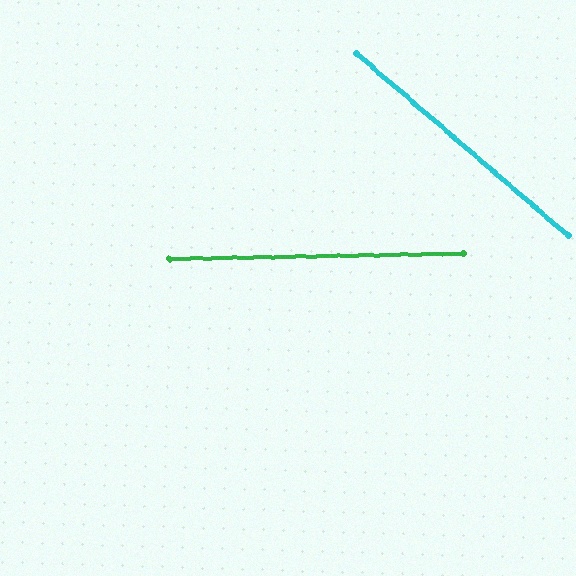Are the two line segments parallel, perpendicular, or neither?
Neither parallel nor perpendicular — they differ by about 42°.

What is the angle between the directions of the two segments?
Approximately 42 degrees.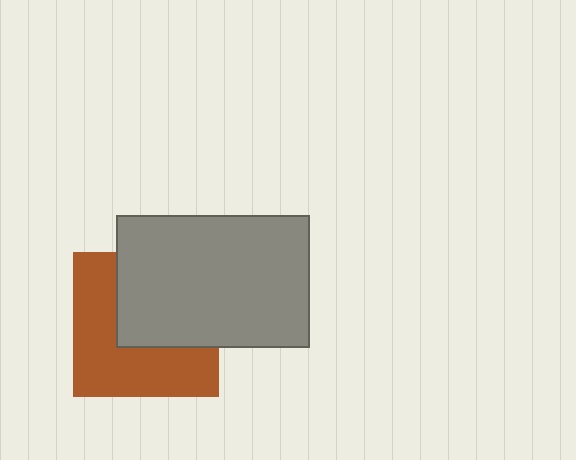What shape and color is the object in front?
The object in front is a gray rectangle.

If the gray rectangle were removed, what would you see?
You would see the complete brown square.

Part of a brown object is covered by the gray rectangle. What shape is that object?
It is a square.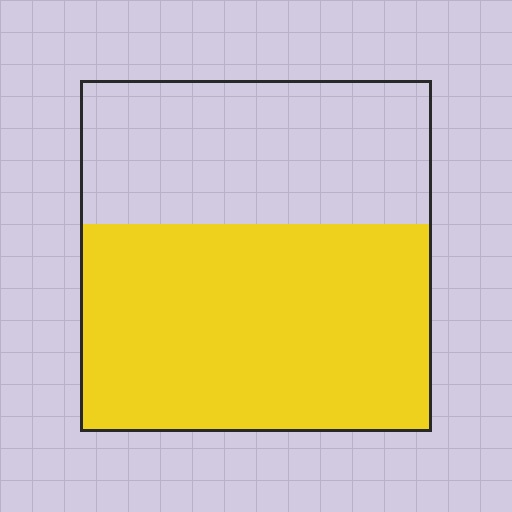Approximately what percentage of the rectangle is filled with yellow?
Approximately 60%.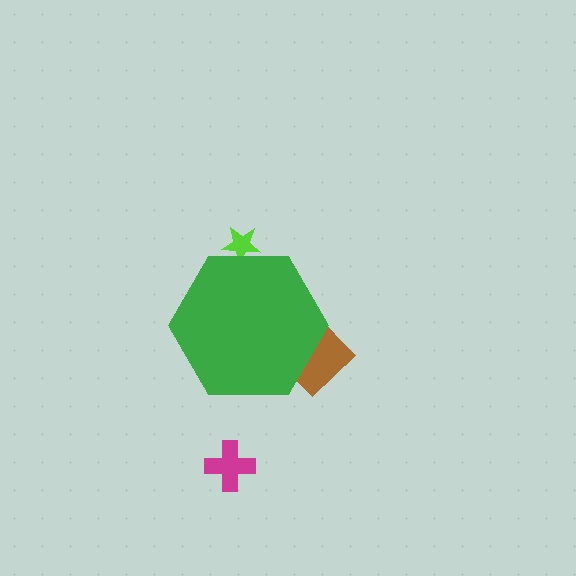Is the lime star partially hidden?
Yes, the lime star is partially hidden behind the green hexagon.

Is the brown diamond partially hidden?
Yes, the brown diamond is partially hidden behind the green hexagon.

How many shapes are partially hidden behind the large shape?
2 shapes are partially hidden.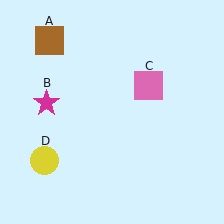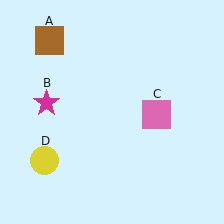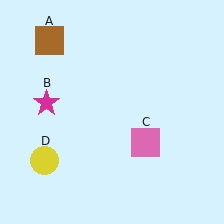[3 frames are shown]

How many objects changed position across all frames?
1 object changed position: pink square (object C).